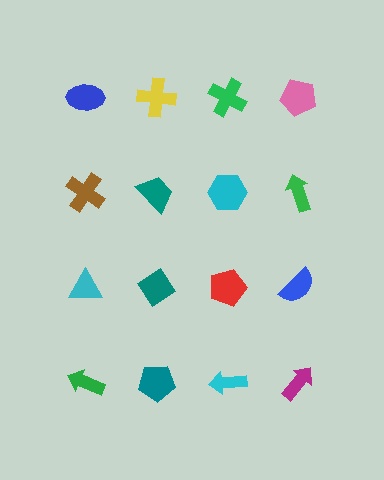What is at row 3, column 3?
A red pentagon.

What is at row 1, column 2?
A yellow cross.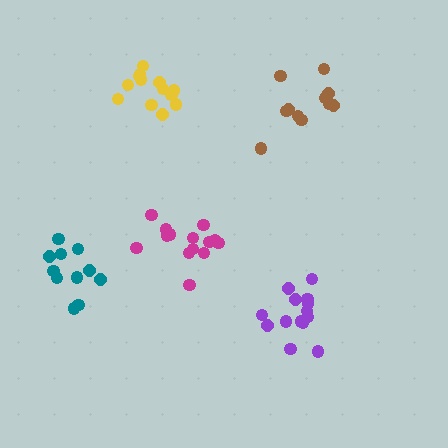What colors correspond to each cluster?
The clusters are colored: purple, yellow, teal, magenta, brown.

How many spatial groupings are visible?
There are 5 spatial groupings.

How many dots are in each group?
Group 1: 14 dots, Group 2: 13 dots, Group 3: 11 dots, Group 4: 14 dots, Group 5: 11 dots (63 total).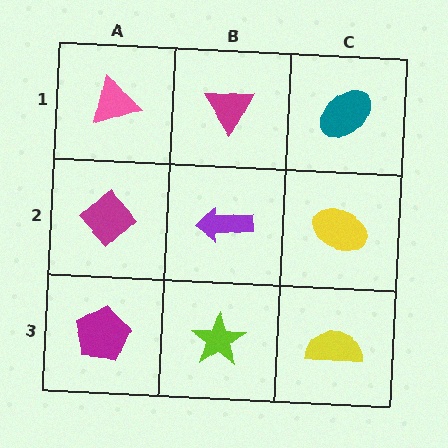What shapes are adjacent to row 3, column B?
A purple arrow (row 2, column B), a magenta pentagon (row 3, column A), a yellow semicircle (row 3, column C).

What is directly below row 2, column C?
A yellow semicircle.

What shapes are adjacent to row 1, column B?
A purple arrow (row 2, column B), a pink triangle (row 1, column A), a teal ellipse (row 1, column C).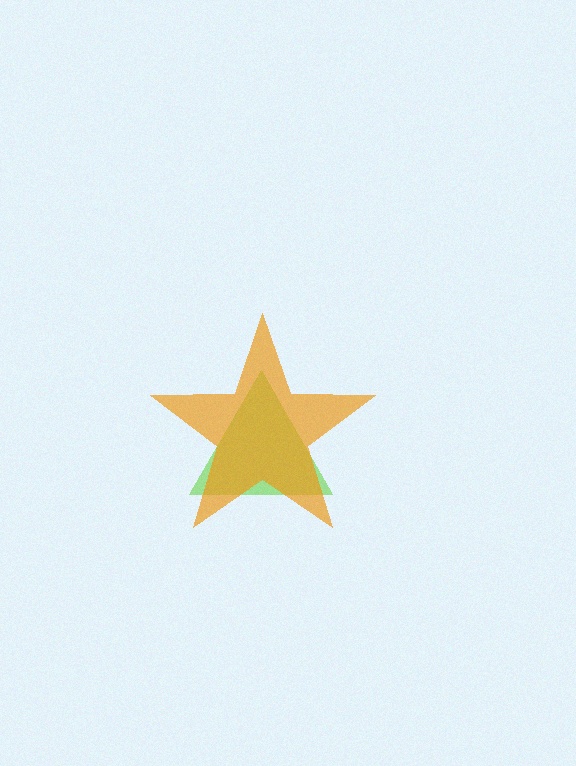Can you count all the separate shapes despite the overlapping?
Yes, there are 2 separate shapes.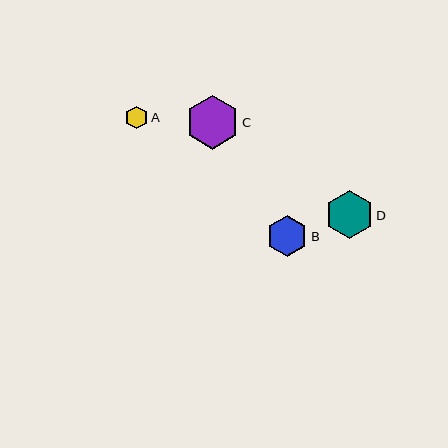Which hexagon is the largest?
Hexagon C is the largest with a size of approximately 54 pixels.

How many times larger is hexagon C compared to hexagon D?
Hexagon C is approximately 1.1 times the size of hexagon D.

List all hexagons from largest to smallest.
From largest to smallest: C, D, B, A.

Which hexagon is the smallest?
Hexagon A is the smallest with a size of approximately 23 pixels.